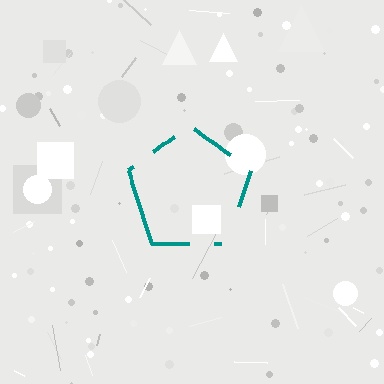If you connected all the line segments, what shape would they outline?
They would outline a pentagon.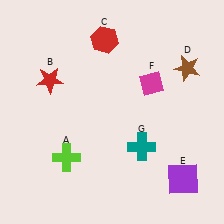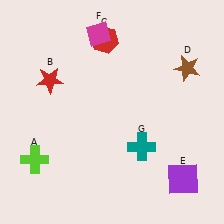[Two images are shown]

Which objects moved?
The objects that moved are: the lime cross (A), the magenta diamond (F).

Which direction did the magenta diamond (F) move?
The magenta diamond (F) moved left.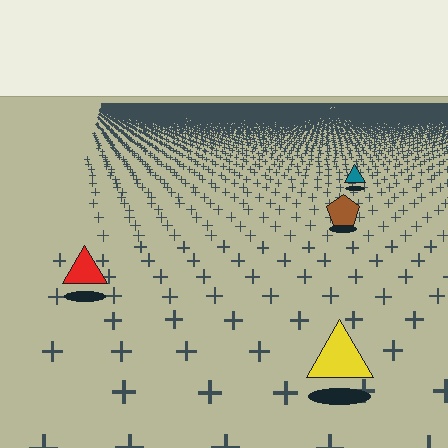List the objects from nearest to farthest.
From nearest to farthest: the yellow triangle, the red triangle, the brown pentagon, the teal triangle.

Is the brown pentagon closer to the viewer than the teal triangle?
Yes. The brown pentagon is closer — you can tell from the texture gradient: the ground texture is coarser near it.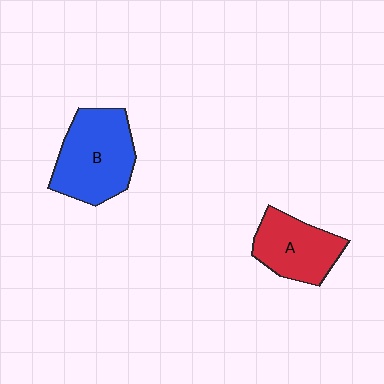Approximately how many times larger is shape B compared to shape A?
Approximately 1.3 times.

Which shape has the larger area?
Shape B (blue).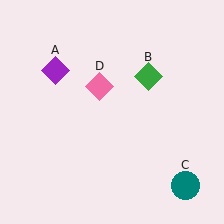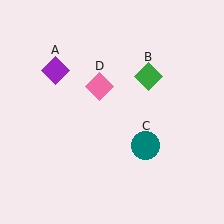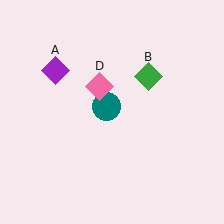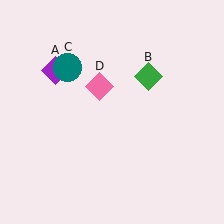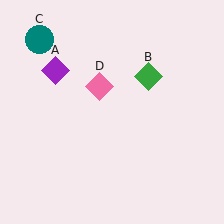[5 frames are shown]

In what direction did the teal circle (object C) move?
The teal circle (object C) moved up and to the left.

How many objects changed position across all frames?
1 object changed position: teal circle (object C).